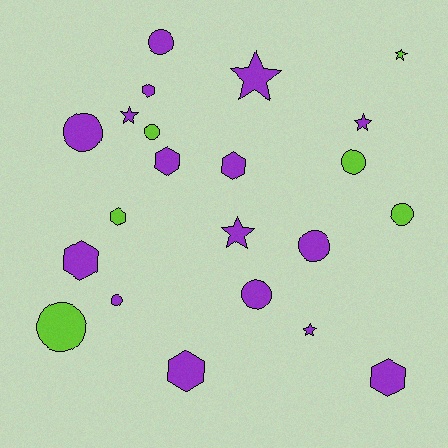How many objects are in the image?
There are 22 objects.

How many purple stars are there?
There are 5 purple stars.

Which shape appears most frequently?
Circle, with 9 objects.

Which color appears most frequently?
Purple, with 16 objects.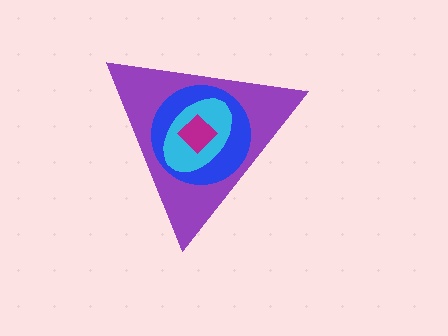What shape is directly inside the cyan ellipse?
The magenta diamond.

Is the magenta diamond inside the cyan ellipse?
Yes.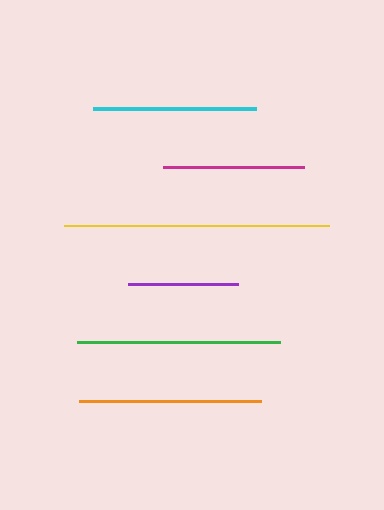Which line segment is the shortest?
The purple line is the shortest at approximately 110 pixels.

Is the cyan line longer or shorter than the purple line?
The cyan line is longer than the purple line.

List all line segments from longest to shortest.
From longest to shortest: yellow, green, orange, cyan, magenta, purple.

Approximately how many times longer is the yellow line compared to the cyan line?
The yellow line is approximately 1.6 times the length of the cyan line.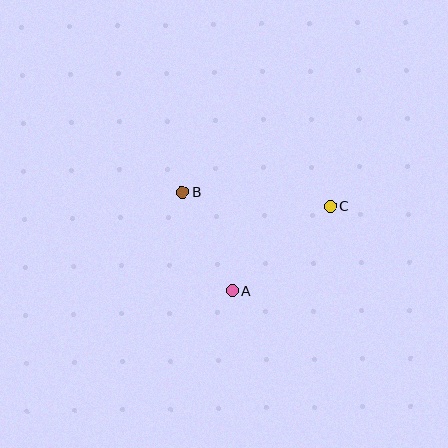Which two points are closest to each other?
Points A and B are closest to each other.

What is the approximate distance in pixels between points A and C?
The distance between A and C is approximately 129 pixels.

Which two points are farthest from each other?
Points B and C are farthest from each other.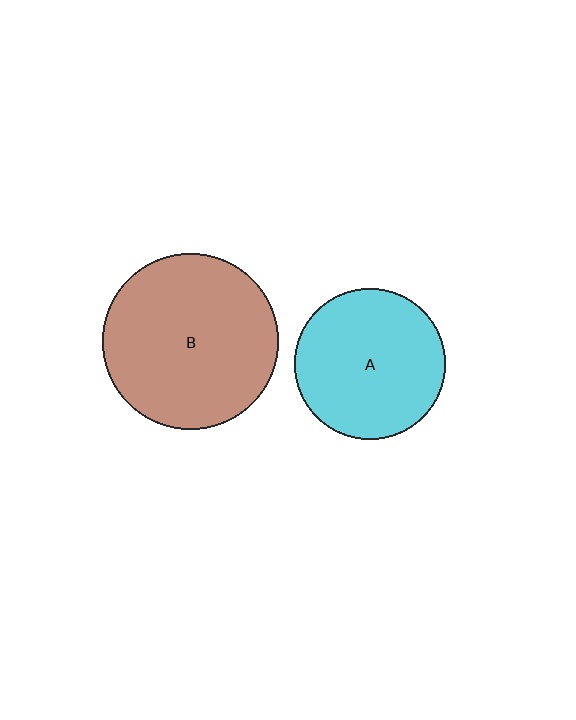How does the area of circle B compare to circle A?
Approximately 1.4 times.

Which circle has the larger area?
Circle B (brown).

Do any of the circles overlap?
No, none of the circles overlap.